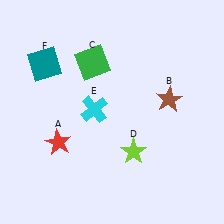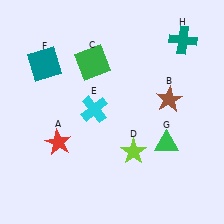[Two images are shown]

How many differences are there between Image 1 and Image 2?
There are 2 differences between the two images.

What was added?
A green triangle (G), a teal cross (H) were added in Image 2.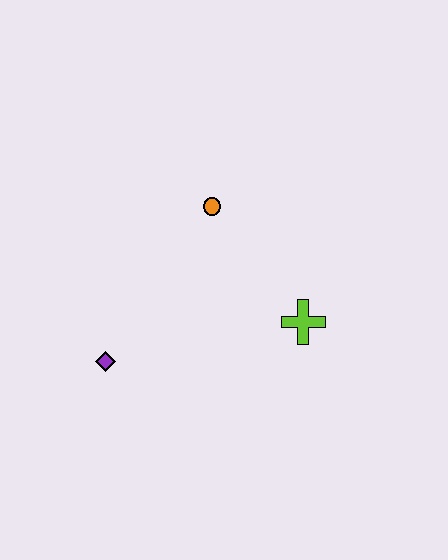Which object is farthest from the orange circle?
The purple diamond is farthest from the orange circle.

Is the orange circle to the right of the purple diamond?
Yes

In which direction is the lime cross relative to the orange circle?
The lime cross is below the orange circle.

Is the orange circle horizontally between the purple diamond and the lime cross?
Yes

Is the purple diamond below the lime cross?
Yes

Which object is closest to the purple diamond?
The orange circle is closest to the purple diamond.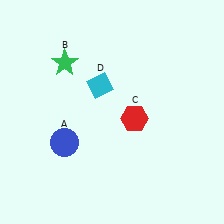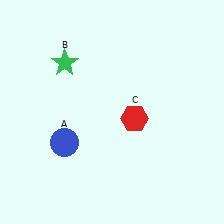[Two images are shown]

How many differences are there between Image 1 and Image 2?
There is 1 difference between the two images.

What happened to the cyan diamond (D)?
The cyan diamond (D) was removed in Image 2. It was in the top-left area of Image 1.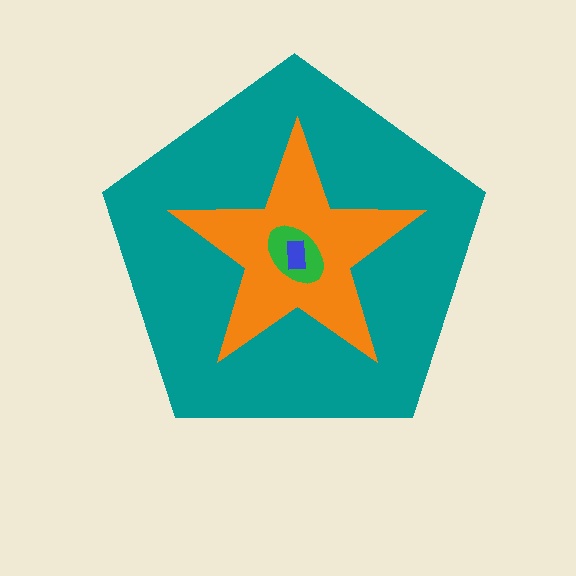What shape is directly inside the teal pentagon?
The orange star.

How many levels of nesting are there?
4.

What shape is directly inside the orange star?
The green ellipse.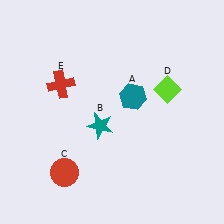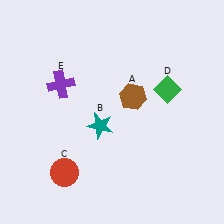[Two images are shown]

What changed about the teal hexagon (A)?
In Image 1, A is teal. In Image 2, it changed to brown.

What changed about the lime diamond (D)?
In Image 1, D is lime. In Image 2, it changed to green.